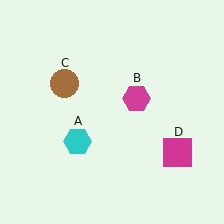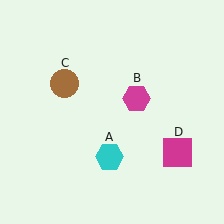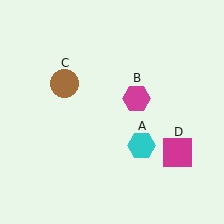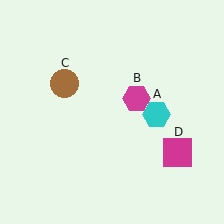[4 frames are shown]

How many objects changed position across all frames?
1 object changed position: cyan hexagon (object A).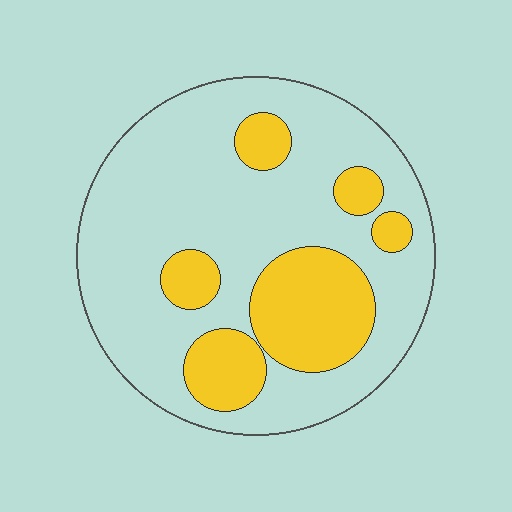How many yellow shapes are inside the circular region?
6.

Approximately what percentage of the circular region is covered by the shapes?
Approximately 25%.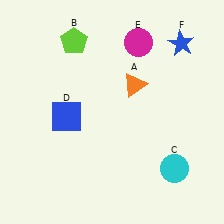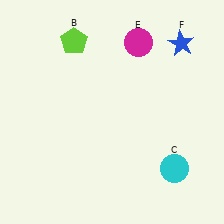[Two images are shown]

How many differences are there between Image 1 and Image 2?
There are 2 differences between the two images.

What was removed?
The orange triangle (A), the blue square (D) were removed in Image 2.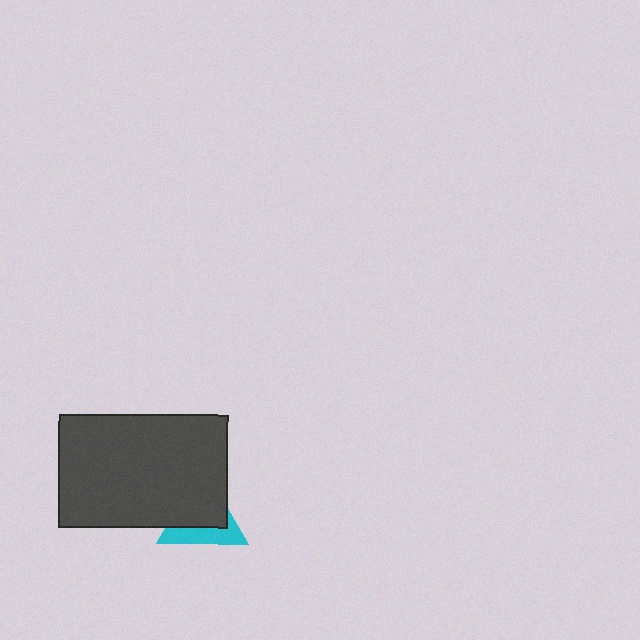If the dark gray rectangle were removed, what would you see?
You would see the complete cyan triangle.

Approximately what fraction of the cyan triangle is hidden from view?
Roughly 61% of the cyan triangle is hidden behind the dark gray rectangle.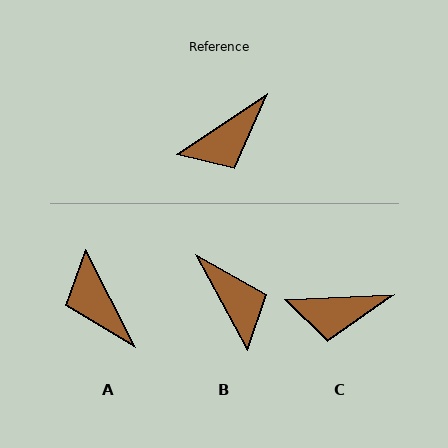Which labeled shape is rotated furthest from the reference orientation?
A, about 97 degrees away.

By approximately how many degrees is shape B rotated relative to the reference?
Approximately 84 degrees counter-clockwise.